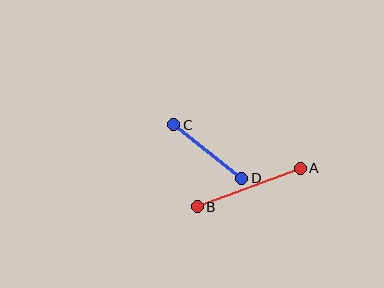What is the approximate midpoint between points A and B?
The midpoint is at approximately (249, 188) pixels.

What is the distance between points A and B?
The distance is approximately 110 pixels.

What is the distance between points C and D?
The distance is approximately 87 pixels.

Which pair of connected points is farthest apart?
Points A and B are farthest apart.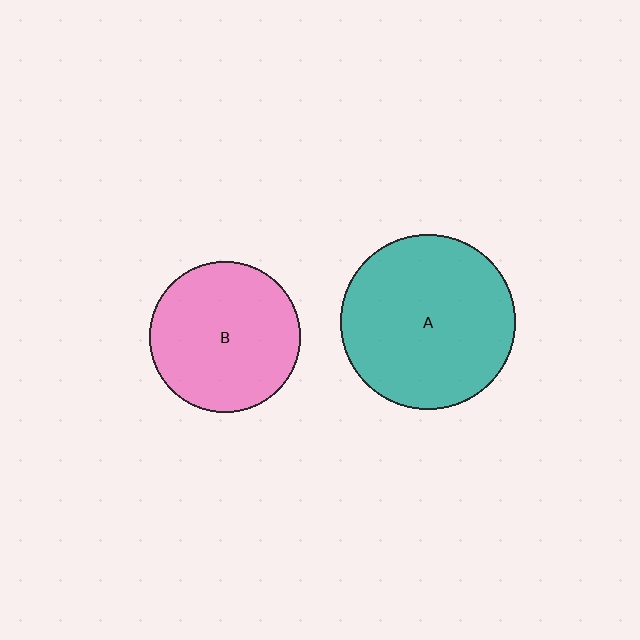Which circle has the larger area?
Circle A (teal).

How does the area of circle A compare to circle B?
Approximately 1.3 times.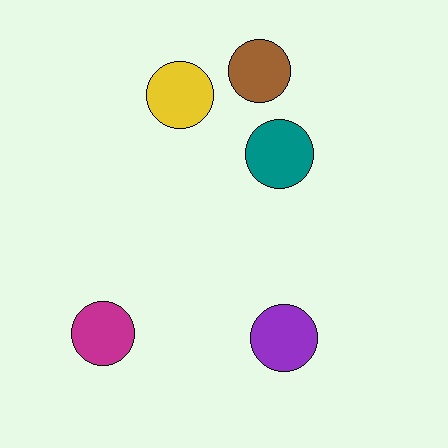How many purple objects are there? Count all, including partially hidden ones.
There is 1 purple object.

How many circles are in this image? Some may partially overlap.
There are 5 circles.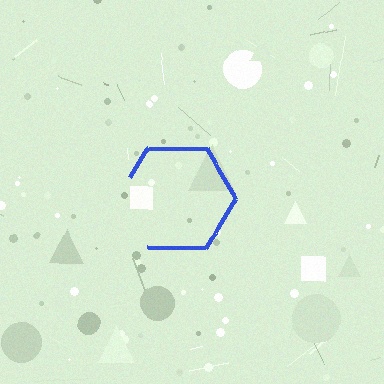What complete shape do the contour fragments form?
The contour fragments form a hexagon.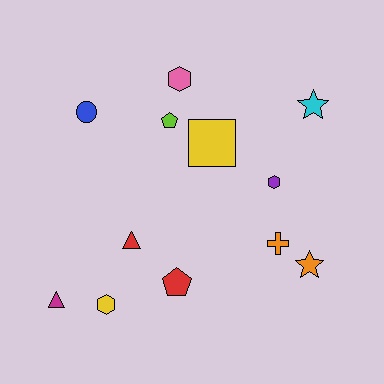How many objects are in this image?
There are 12 objects.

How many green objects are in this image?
There are no green objects.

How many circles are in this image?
There is 1 circle.